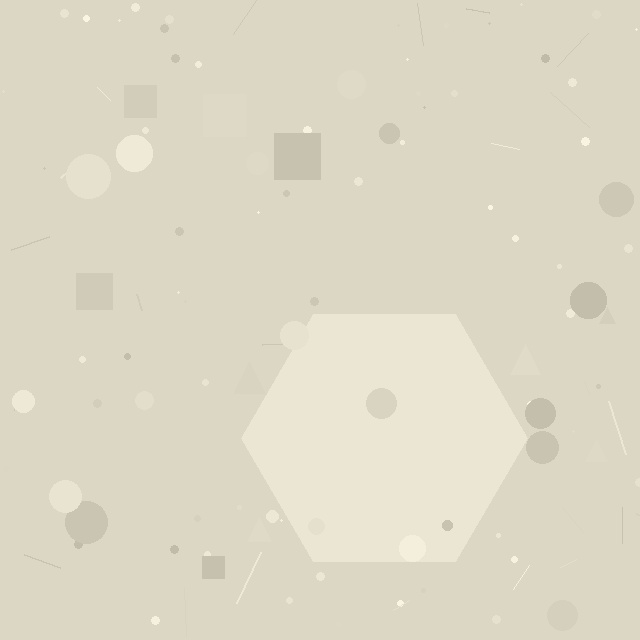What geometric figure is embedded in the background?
A hexagon is embedded in the background.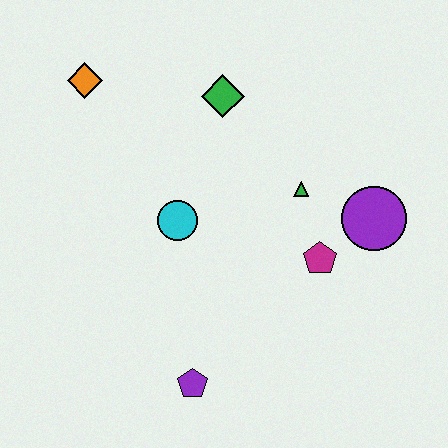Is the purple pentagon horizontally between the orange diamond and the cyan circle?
No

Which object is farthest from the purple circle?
The orange diamond is farthest from the purple circle.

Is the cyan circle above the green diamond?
No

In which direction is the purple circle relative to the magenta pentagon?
The purple circle is to the right of the magenta pentagon.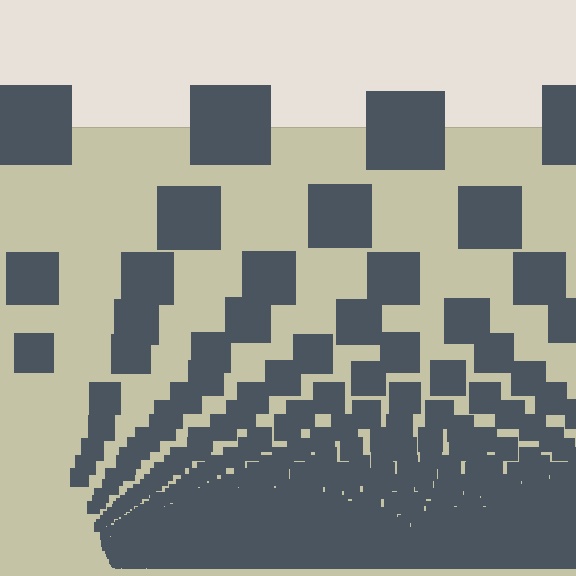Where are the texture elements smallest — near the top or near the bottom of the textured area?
Near the bottom.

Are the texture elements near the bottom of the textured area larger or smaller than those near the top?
Smaller. The gradient is inverted — elements near the bottom are smaller and denser.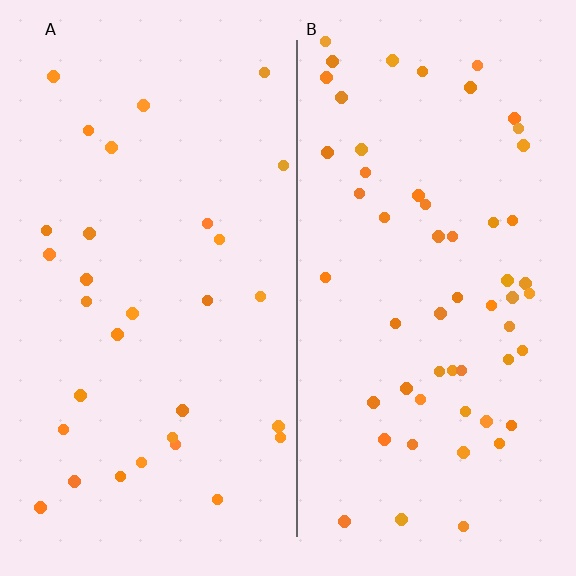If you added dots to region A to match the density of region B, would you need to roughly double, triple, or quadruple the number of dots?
Approximately double.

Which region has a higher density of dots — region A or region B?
B (the right).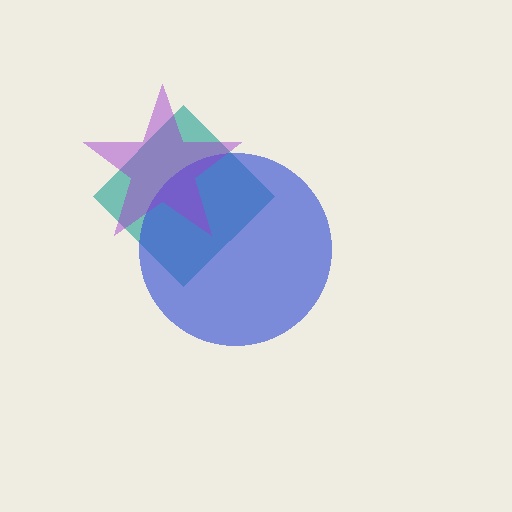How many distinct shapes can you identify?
There are 3 distinct shapes: a teal diamond, a blue circle, a purple star.